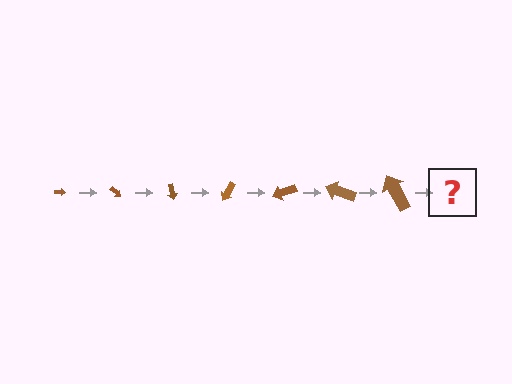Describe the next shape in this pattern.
It should be an arrow, larger than the previous one and rotated 280 degrees from the start.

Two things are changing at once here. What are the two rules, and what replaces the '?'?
The two rules are that the arrow grows larger each step and it rotates 40 degrees each step. The '?' should be an arrow, larger than the previous one and rotated 280 degrees from the start.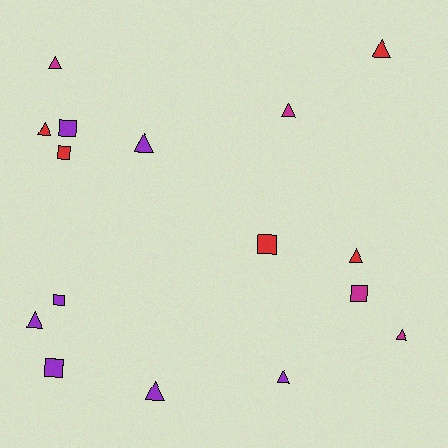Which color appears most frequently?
Purple, with 7 objects.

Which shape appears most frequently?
Triangle, with 10 objects.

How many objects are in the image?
There are 16 objects.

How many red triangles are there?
There are 3 red triangles.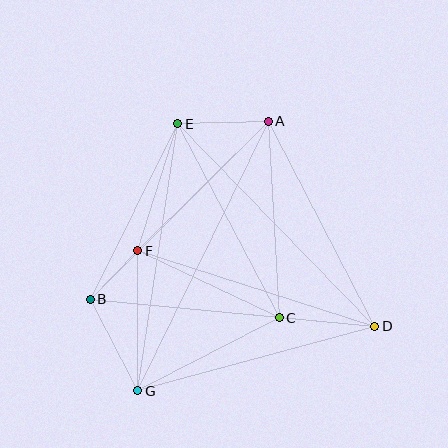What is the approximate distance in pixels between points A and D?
The distance between A and D is approximately 231 pixels.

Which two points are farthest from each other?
Points A and G are farthest from each other.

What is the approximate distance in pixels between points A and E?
The distance between A and E is approximately 90 pixels.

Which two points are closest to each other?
Points B and F are closest to each other.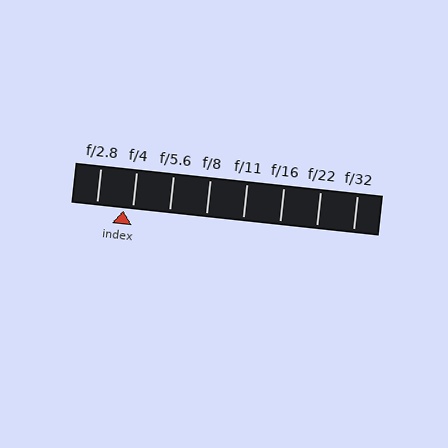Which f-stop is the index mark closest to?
The index mark is closest to f/4.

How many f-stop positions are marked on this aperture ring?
There are 8 f-stop positions marked.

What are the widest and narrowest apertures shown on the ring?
The widest aperture shown is f/2.8 and the narrowest is f/32.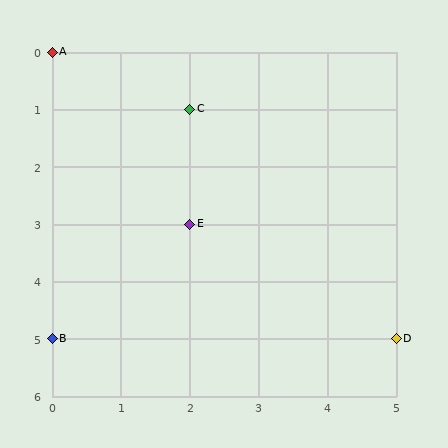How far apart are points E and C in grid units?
Points E and C are 2 rows apart.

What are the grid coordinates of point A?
Point A is at grid coordinates (0, 0).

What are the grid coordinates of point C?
Point C is at grid coordinates (2, 1).